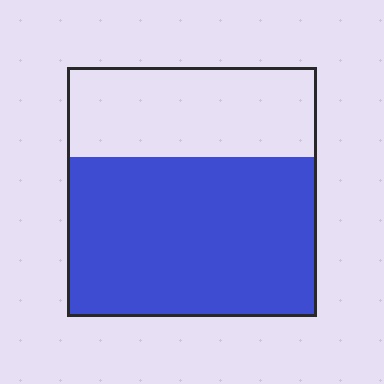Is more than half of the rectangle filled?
Yes.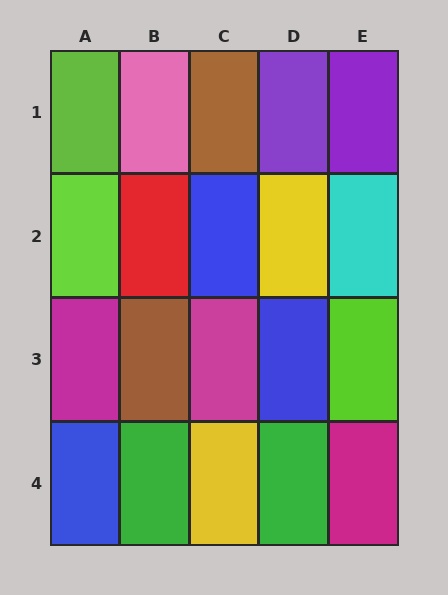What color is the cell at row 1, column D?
Purple.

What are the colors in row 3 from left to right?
Magenta, brown, magenta, blue, lime.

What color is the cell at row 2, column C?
Blue.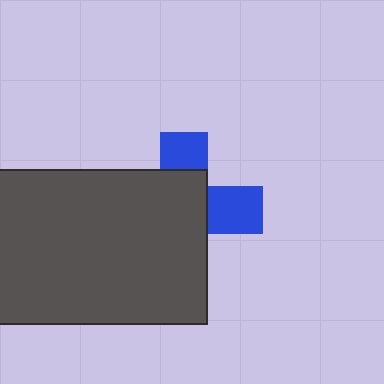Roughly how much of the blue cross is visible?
A small part of it is visible (roughly 35%).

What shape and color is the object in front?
The object in front is a dark gray rectangle.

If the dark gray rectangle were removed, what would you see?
You would see the complete blue cross.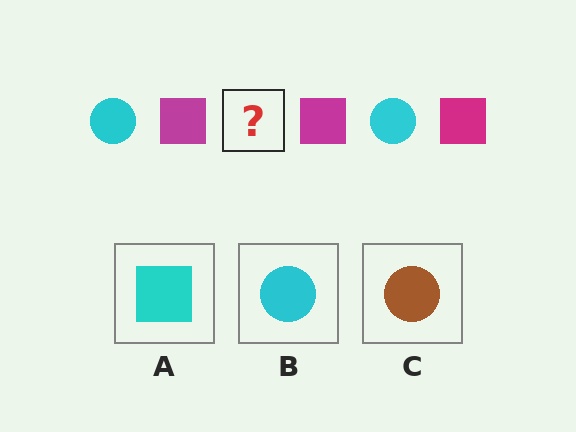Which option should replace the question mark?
Option B.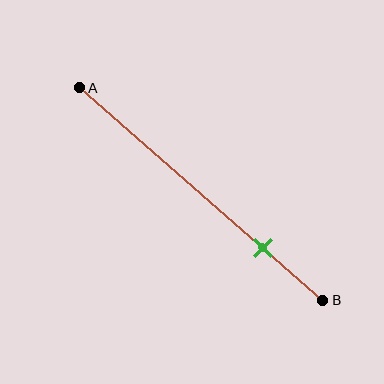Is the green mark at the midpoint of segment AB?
No, the mark is at about 75% from A, not at the 50% midpoint.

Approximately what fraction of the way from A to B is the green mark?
The green mark is approximately 75% of the way from A to B.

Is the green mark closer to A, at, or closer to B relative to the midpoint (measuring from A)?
The green mark is closer to point B than the midpoint of segment AB.